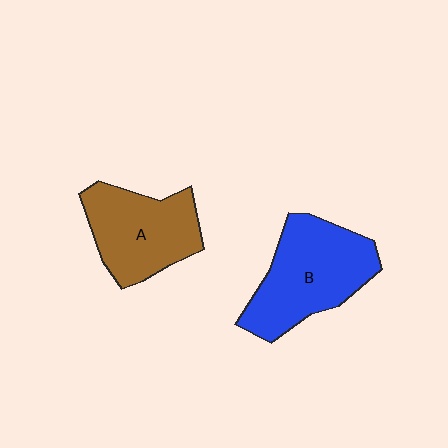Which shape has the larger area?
Shape B (blue).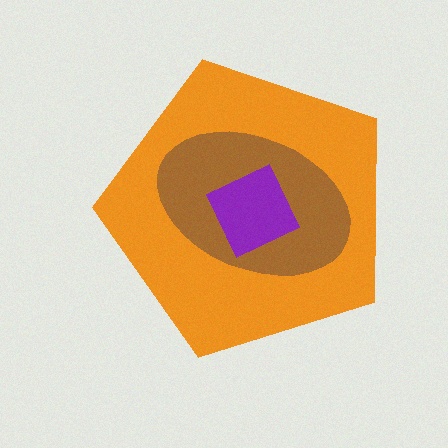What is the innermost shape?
The purple diamond.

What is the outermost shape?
The orange pentagon.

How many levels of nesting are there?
3.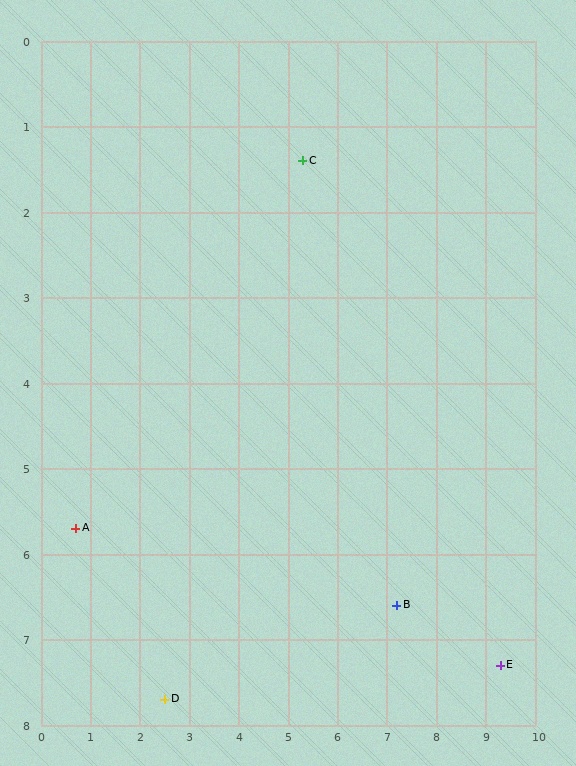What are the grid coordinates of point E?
Point E is at approximately (9.3, 7.3).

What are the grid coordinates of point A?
Point A is at approximately (0.7, 5.7).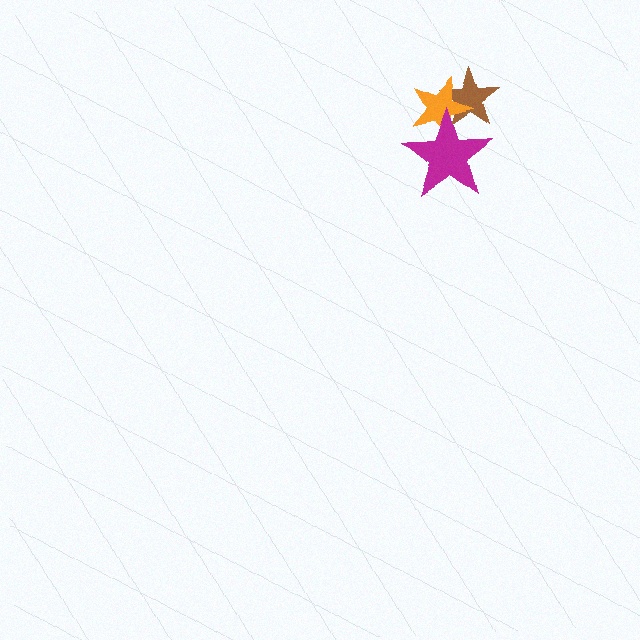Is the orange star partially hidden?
Yes, it is partially covered by another shape.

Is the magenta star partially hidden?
No, no other shape covers it.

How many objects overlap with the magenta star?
2 objects overlap with the magenta star.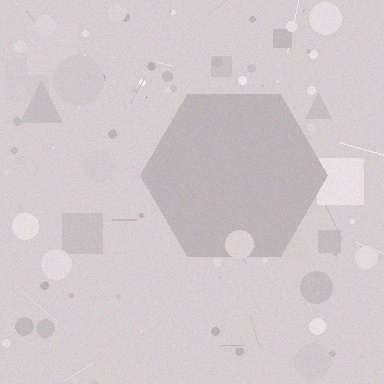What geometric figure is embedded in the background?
A hexagon is embedded in the background.